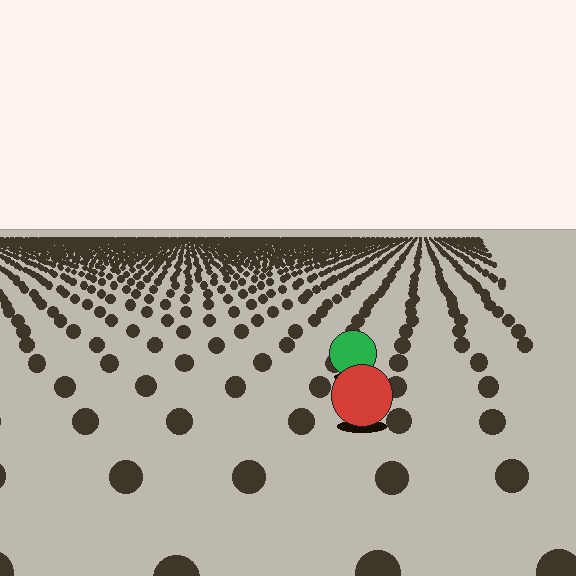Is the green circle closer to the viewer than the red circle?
No. The red circle is closer — you can tell from the texture gradient: the ground texture is coarser near it.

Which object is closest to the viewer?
The red circle is closest. The texture marks near it are larger and more spread out.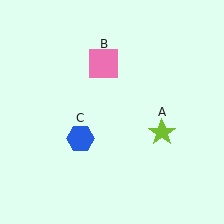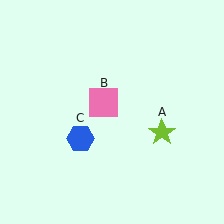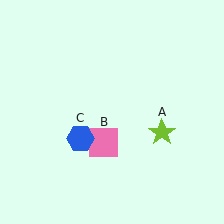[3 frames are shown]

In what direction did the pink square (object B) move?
The pink square (object B) moved down.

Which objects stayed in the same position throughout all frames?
Lime star (object A) and blue hexagon (object C) remained stationary.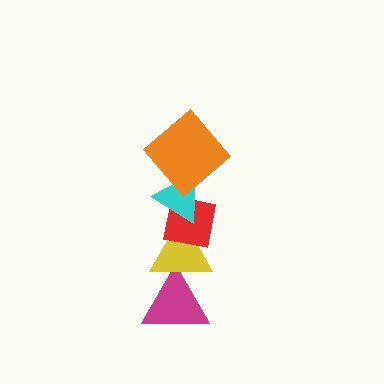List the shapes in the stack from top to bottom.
From top to bottom: the orange diamond, the cyan triangle, the red square, the yellow triangle, the magenta triangle.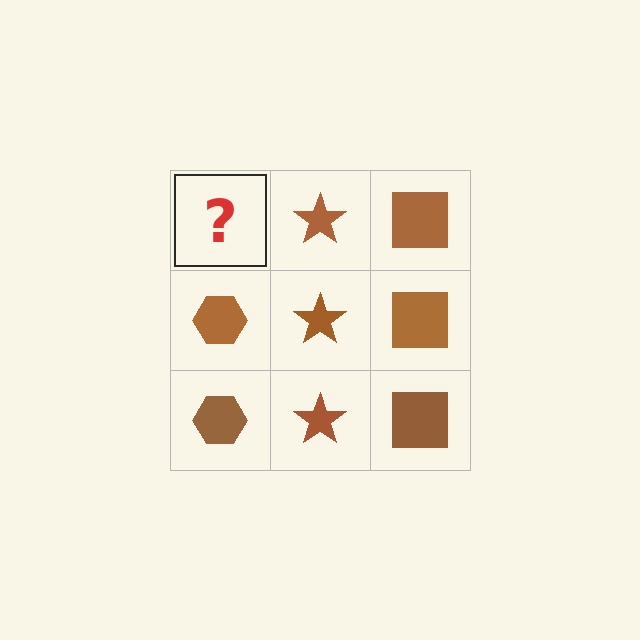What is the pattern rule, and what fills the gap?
The rule is that each column has a consistent shape. The gap should be filled with a brown hexagon.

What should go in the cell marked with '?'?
The missing cell should contain a brown hexagon.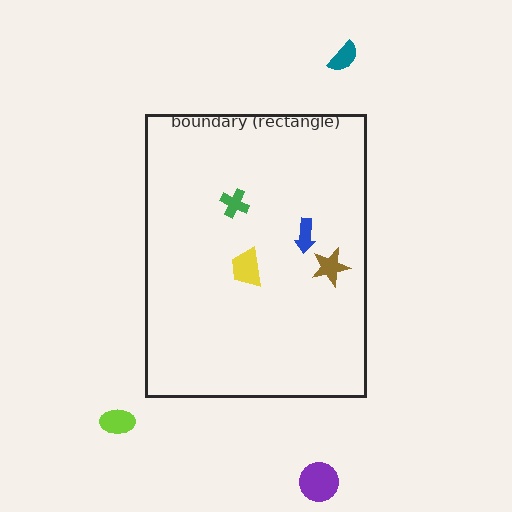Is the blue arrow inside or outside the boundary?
Inside.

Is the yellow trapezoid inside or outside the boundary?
Inside.